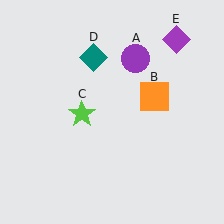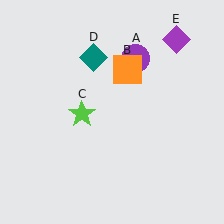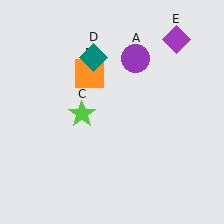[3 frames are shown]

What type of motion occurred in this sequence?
The orange square (object B) rotated counterclockwise around the center of the scene.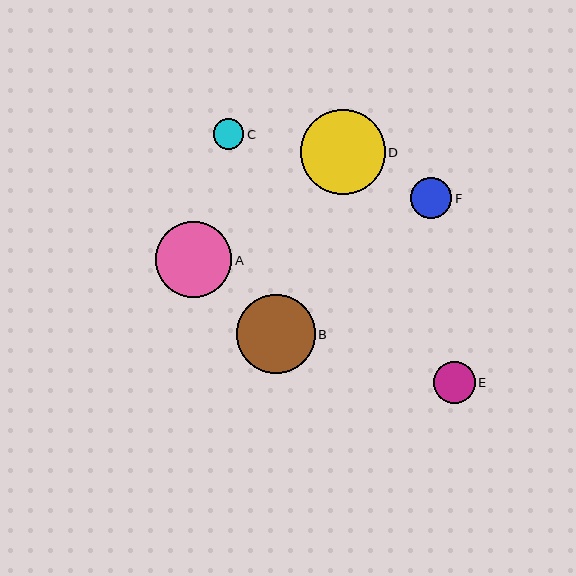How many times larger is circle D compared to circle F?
Circle D is approximately 2.1 times the size of circle F.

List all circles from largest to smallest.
From largest to smallest: D, B, A, E, F, C.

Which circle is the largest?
Circle D is the largest with a size of approximately 85 pixels.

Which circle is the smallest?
Circle C is the smallest with a size of approximately 31 pixels.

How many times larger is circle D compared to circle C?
Circle D is approximately 2.8 times the size of circle C.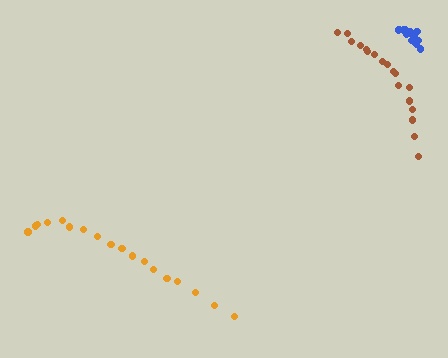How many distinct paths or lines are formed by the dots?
There are 3 distinct paths.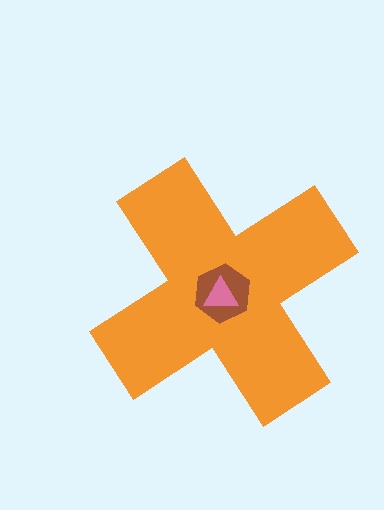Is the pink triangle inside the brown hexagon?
Yes.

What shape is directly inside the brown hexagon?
The pink triangle.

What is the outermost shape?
The orange cross.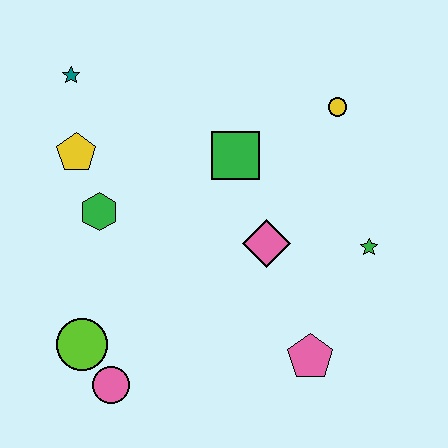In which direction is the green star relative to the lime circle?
The green star is to the right of the lime circle.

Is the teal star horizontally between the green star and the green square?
No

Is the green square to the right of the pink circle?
Yes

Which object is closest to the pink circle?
The lime circle is closest to the pink circle.